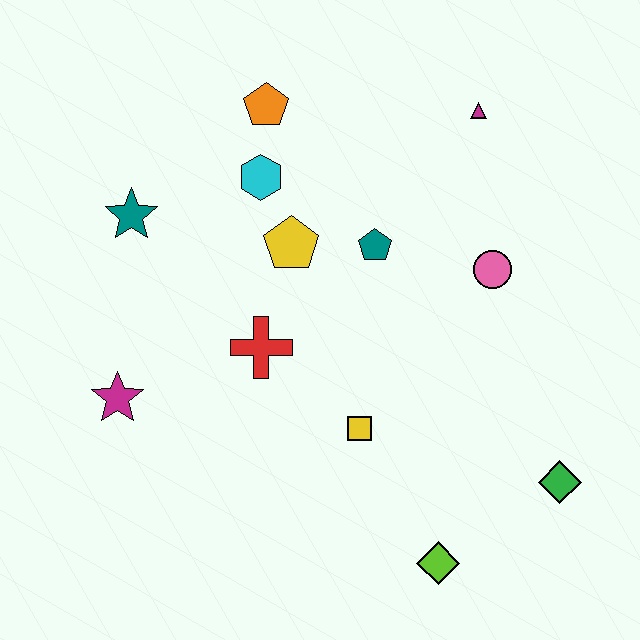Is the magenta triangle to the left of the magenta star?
No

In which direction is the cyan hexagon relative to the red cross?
The cyan hexagon is above the red cross.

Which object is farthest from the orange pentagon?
The lime diamond is farthest from the orange pentagon.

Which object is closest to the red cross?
The yellow pentagon is closest to the red cross.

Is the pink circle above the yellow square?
Yes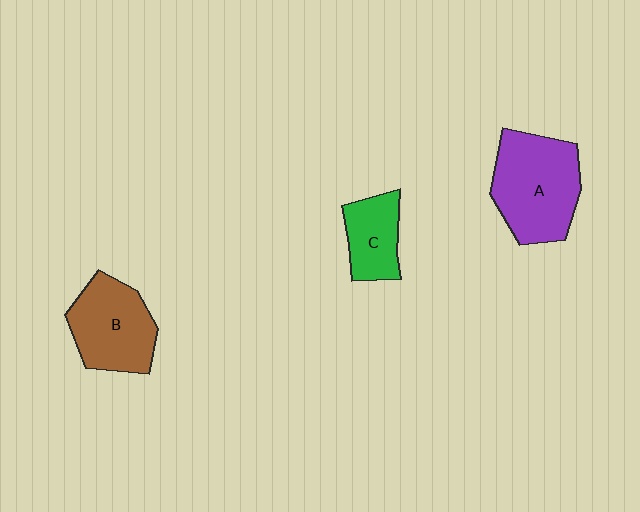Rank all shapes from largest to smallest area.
From largest to smallest: A (purple), B (brown), C (green).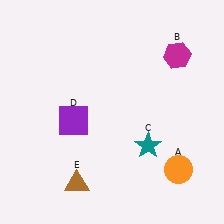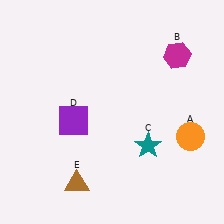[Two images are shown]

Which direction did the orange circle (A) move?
The orange circle (A) moved up.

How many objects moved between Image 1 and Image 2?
1 object moved between the two images.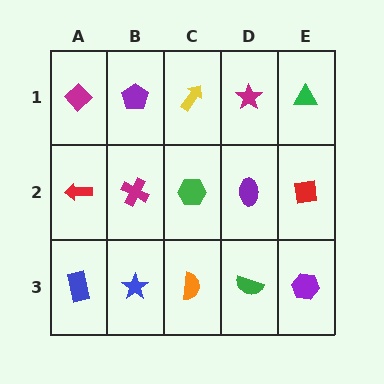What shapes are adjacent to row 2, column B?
A purple pentagon (row 1, column B), a blue star (row 3, column B), a red arrow (row 2, column A), a green hexagon (row 2, column C).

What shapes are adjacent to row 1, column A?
A red arrow (row 2, column A), a purple pentagon (row 1, column B).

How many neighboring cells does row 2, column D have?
4.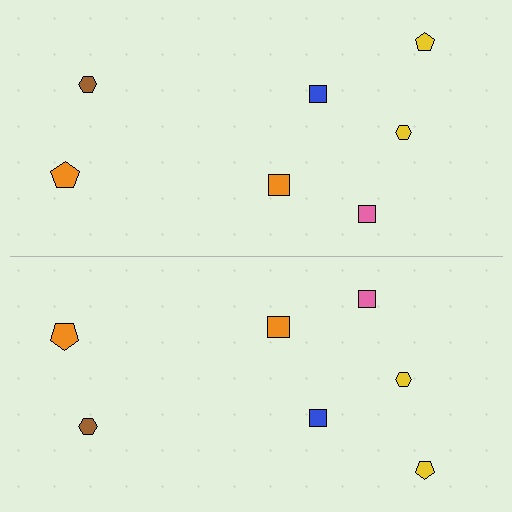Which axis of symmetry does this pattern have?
The pattern has a horizontal axis of symmetry running through the center of the image.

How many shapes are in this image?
There are 14 shapes in this image.